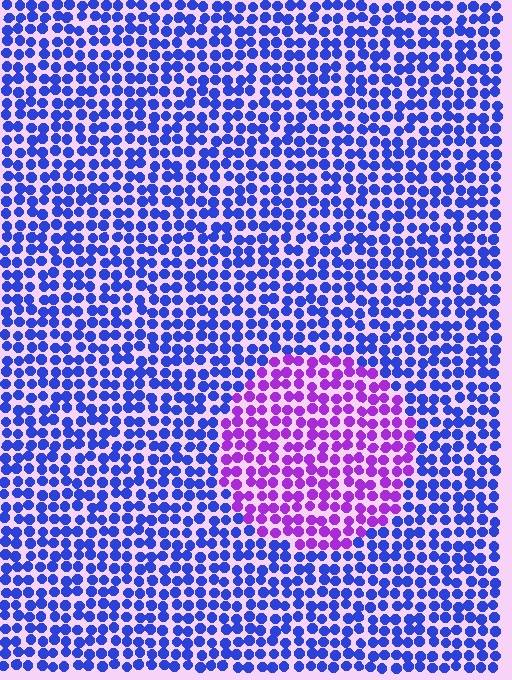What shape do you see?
I see a circle.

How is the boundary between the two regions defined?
The boundary is defined purely by a slight shift in hue (about 51 degrees). Spacing, size, and orientation are identical on both sides.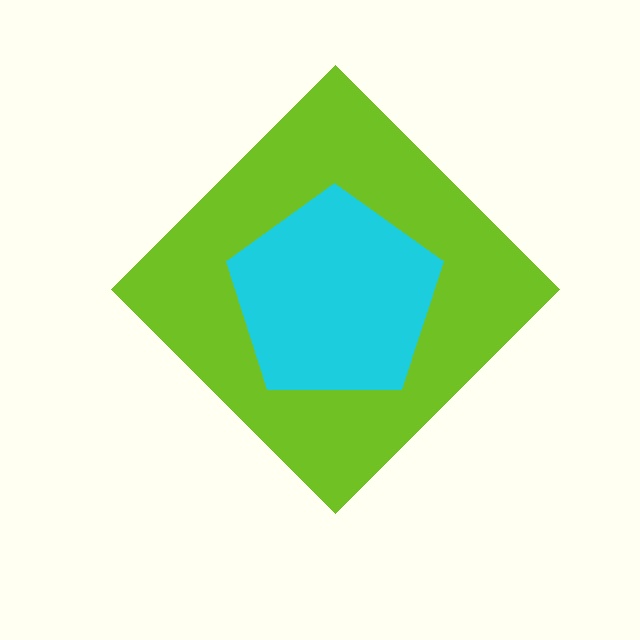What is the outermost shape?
The lime diamond.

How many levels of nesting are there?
2.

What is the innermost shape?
The cyan pentagon.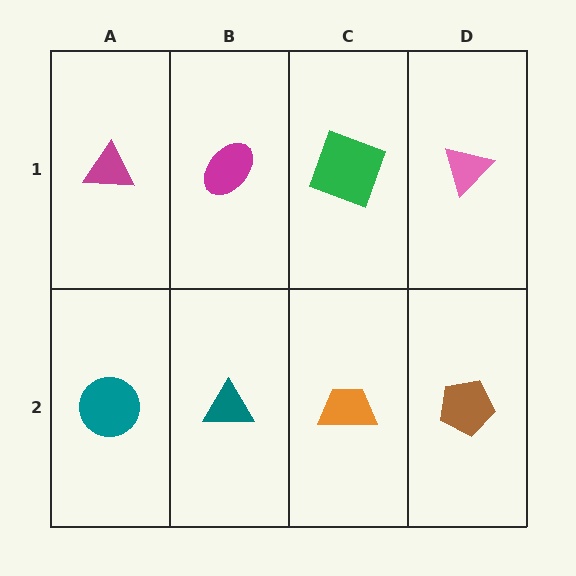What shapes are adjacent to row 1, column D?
A brown pentagon (row 2, column D), a green square (row 1, column C).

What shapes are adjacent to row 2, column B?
A magenta ellipse (row 1, column B), a teal circle (row 2, column A), an orange trapezoid (row 2, column C).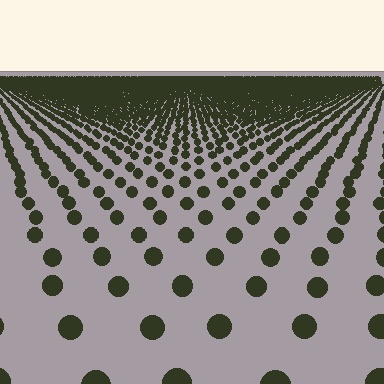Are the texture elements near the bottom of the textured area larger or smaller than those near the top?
Larger. Near the bottom, elements are closer to the viewer and appear at a bigger on-screen size.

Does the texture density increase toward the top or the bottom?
Density increases toward the top.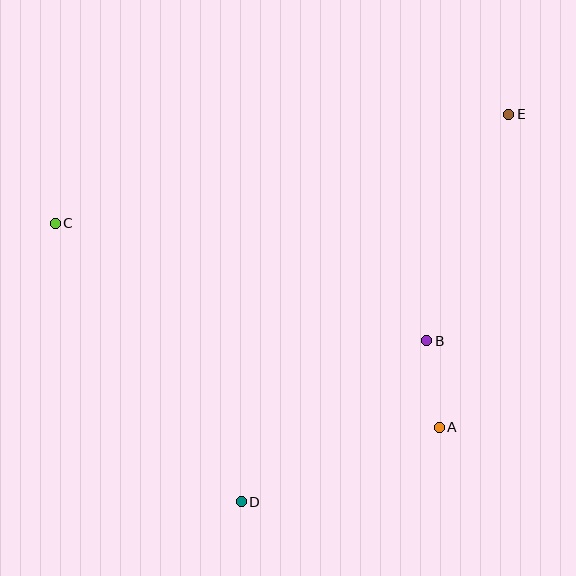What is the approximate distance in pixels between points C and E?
The distance between C and E is approximately 467 pixels.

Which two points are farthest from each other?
Points D and E are farthest from each other.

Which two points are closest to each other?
Points A and B are closest to each other.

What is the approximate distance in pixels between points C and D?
The distance between C and D is approximately 335 pixels.